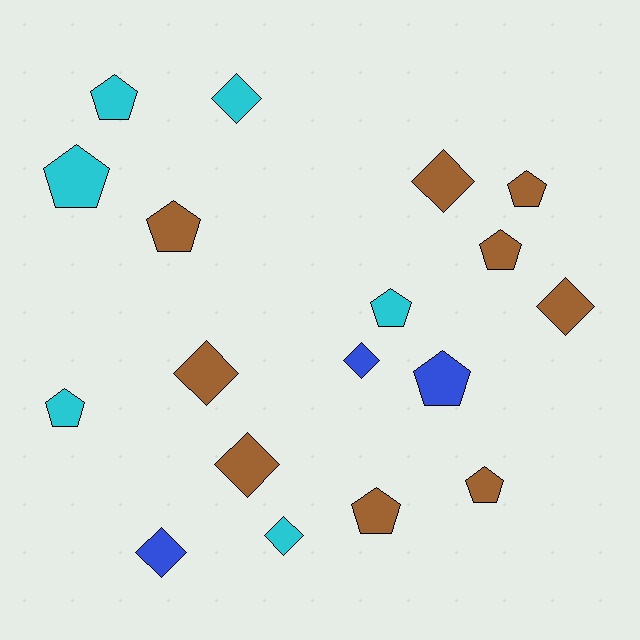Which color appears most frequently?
Brown, with 9 objects.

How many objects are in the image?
There are 18 objects.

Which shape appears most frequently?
Pentagon, with 10 objects.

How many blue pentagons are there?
There is 1 blue pentagon.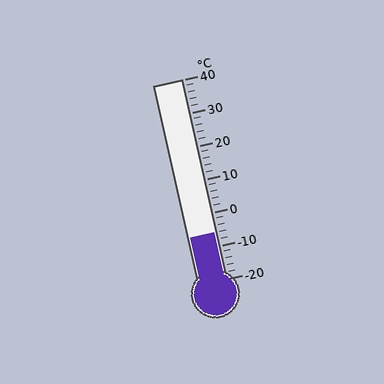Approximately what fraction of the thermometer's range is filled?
The thermometer is filled to approximately 25% of its range.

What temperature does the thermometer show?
The thermometer shows approximately -6°C.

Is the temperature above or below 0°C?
The temperature is below 0°C.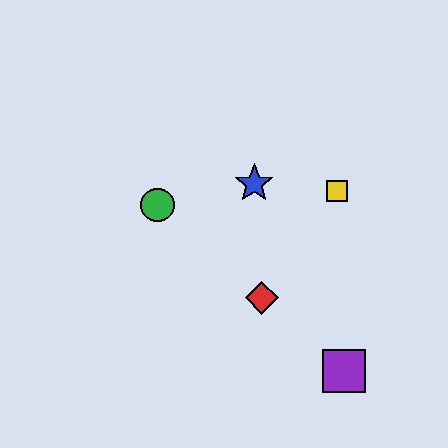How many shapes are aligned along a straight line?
3 shapes (the red diamond, the green circle, the purple square) are aligned along a straight line.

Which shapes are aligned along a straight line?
The red diamond, the green circle, the purple square are aligned along a straight line.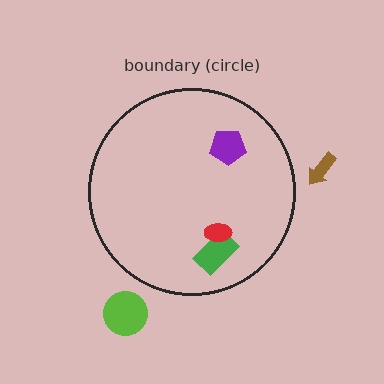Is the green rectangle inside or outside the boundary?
Inside.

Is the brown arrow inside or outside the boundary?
Outside.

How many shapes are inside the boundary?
3 inside, 2 outside.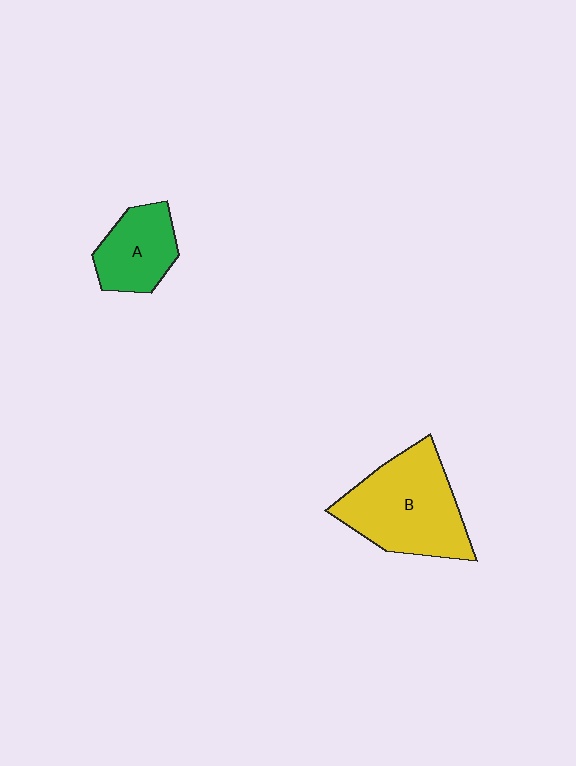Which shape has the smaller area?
Shape A (green).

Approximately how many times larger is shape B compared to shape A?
Approximately 1.8 times.